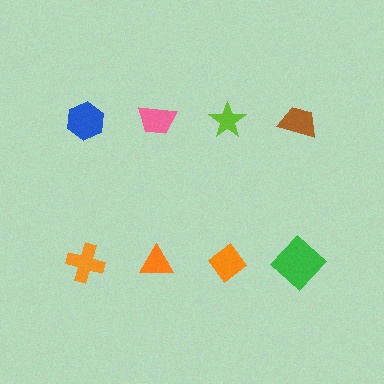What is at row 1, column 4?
A brown trapezoid.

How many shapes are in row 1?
4 shapes.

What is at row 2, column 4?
A green diamond.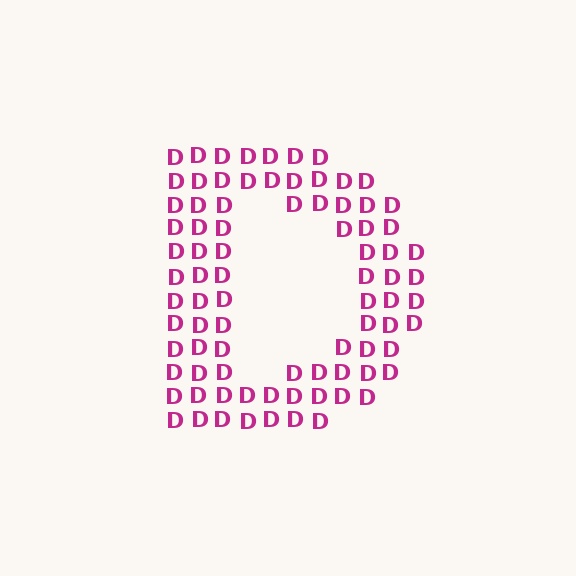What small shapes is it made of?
It is made of small letter D's.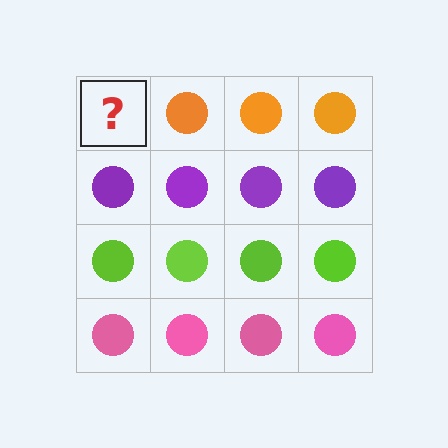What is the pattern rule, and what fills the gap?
The rule is that each row has a consistent color. The gap should be filled with an orange circle.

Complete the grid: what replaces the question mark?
The question mark should be replaced with an orange circle.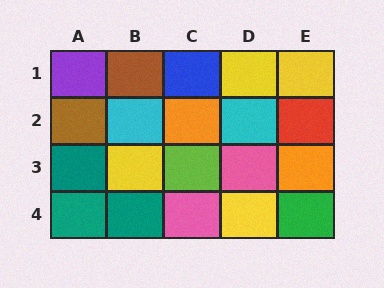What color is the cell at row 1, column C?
Blue.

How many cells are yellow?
4 cells are yellow.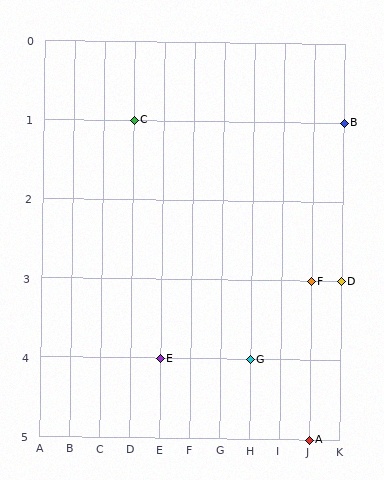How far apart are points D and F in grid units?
Points D and F are 1 column apart.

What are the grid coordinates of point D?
Point D is at grid coordinates (K, 3).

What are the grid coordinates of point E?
Point E is at grid coordinates (E, 4).